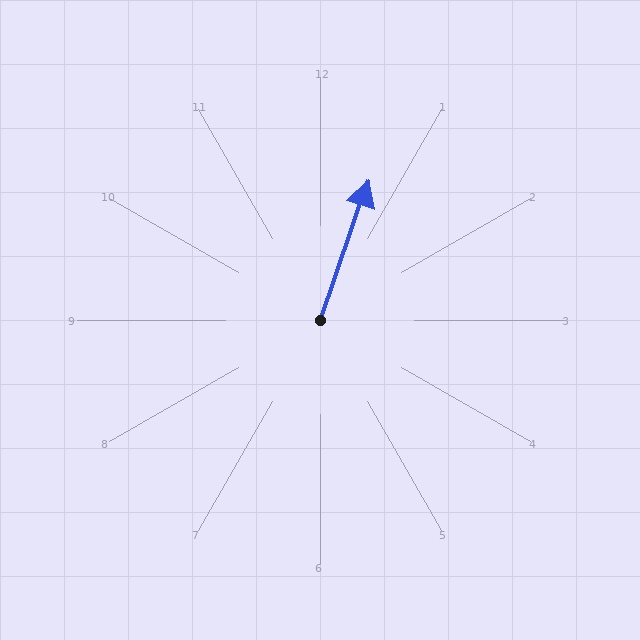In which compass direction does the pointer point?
North.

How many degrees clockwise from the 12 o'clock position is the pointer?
Approximately 19 degrees.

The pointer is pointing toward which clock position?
Roughly 1 o'clock.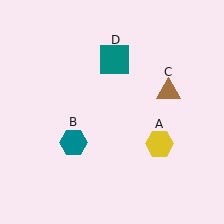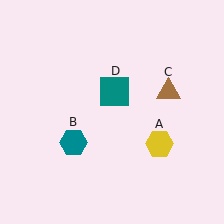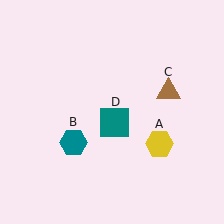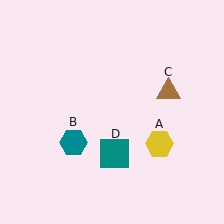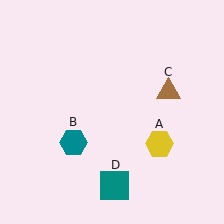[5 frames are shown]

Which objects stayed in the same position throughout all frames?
Yellow hexagon (object A) and teal hexagon (object B) and brown triangle (object C) remained stationary.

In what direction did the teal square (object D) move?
The teal square (object D) moved down.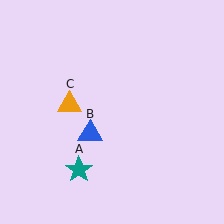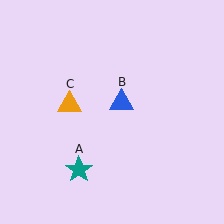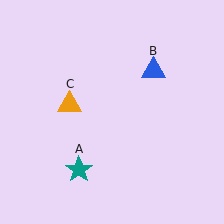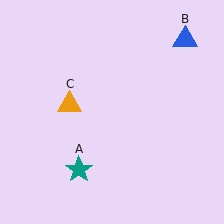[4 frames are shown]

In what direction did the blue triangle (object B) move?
The blue triangle (object B) moved up and to the right.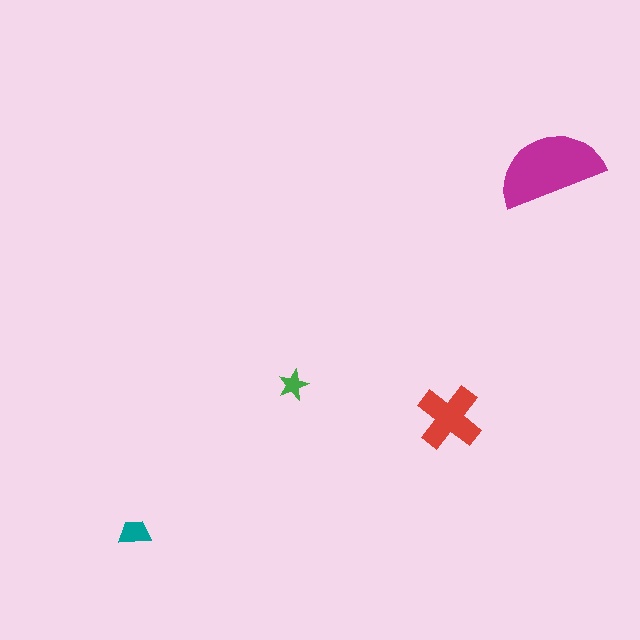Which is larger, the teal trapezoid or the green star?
The teal trapezoid.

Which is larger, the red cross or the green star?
The red cross.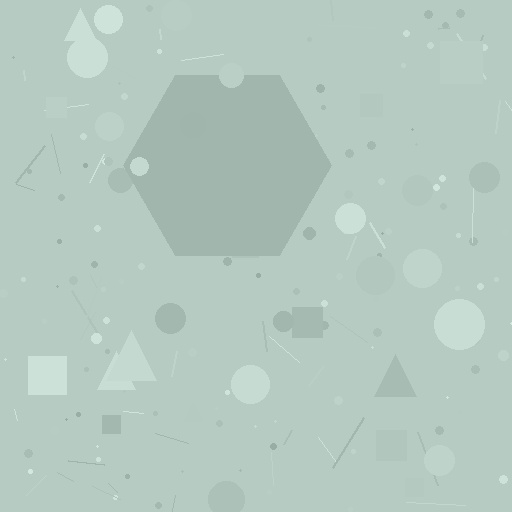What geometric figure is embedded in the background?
A hexagon is embedded in the background.